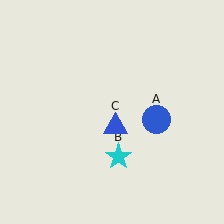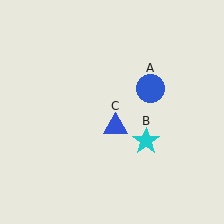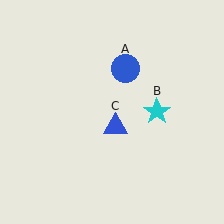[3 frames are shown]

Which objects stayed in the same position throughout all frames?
Blue triangle (object C) remained stationary.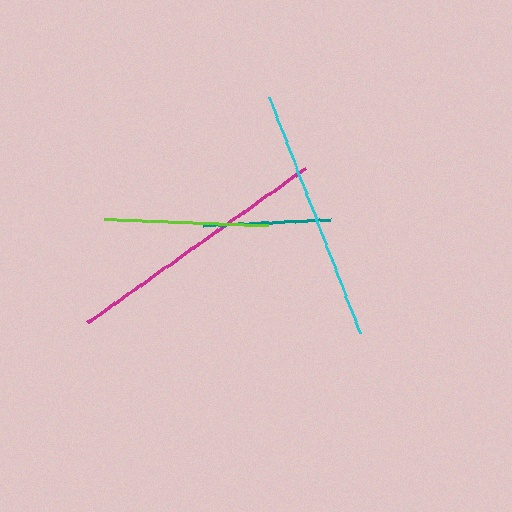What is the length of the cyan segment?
The cyan segment is approximately 253 pixels long.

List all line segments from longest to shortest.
From longest to shortest: magenta, cyan, lime, teal.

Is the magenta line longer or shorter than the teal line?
The magenta line is longer than the teal line.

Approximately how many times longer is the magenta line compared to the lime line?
The magenta line is approximately 1.6 times the length of the lime line.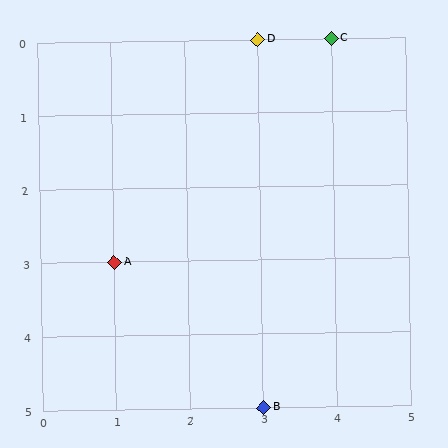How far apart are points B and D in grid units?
Points B and D are 5 rows apart.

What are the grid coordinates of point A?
Point A is at grid coordinates (1, 3).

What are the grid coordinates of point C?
Point C is at grid coordinates (4, 0).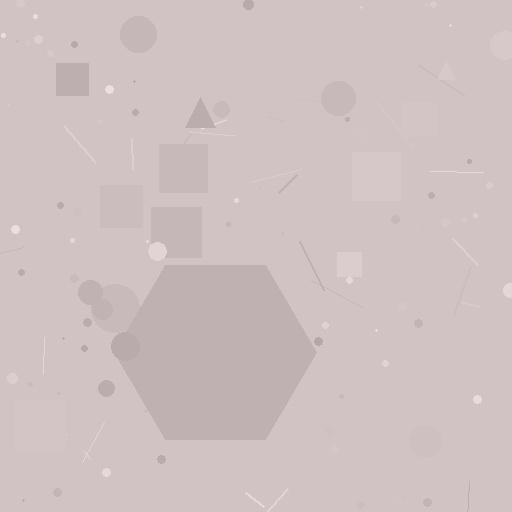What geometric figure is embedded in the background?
A hexagon is embedded in the background.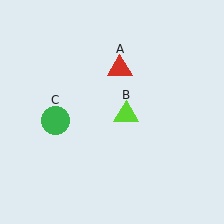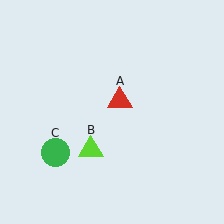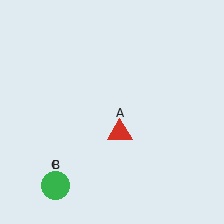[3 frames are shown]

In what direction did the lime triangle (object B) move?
The lime triangle (object B) moved down and to the left.